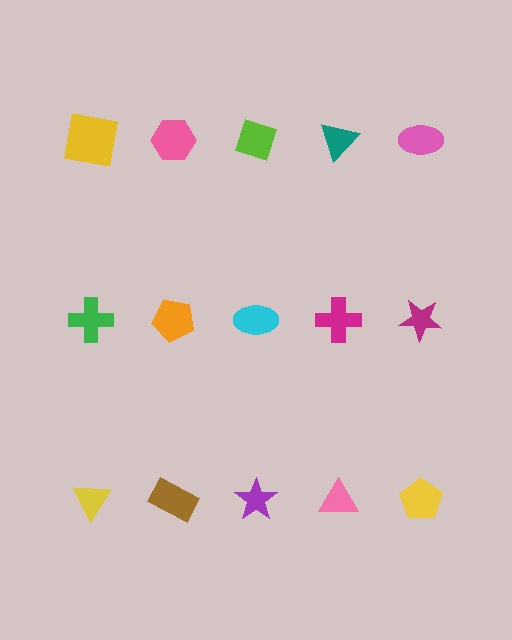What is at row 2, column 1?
A green cross.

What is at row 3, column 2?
A brown rectangle.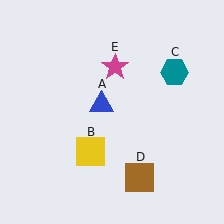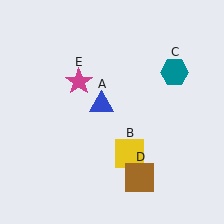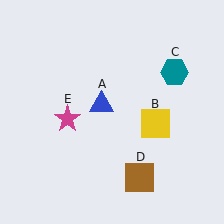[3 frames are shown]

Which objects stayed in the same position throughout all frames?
Blue triangle (object A) and teal hexagon (object C) and brown square (object D) remained stationary.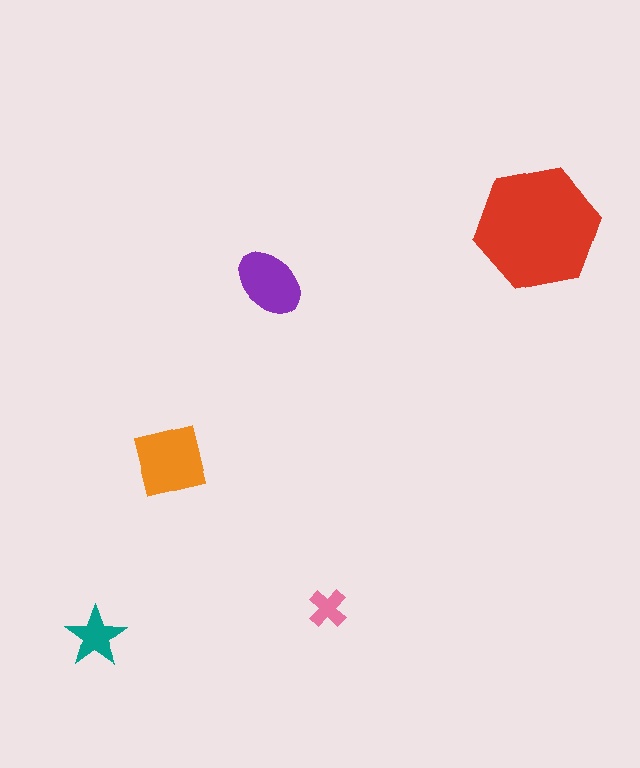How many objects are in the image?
There are 5 objects in the image.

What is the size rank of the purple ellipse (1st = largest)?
3rd.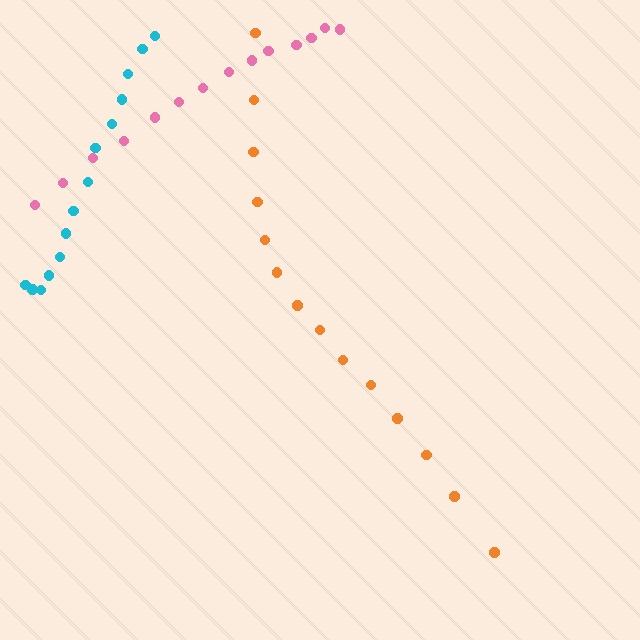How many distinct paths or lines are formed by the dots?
There are 3 distinct paths.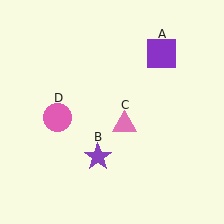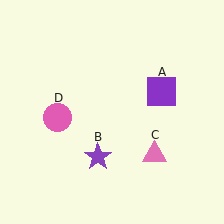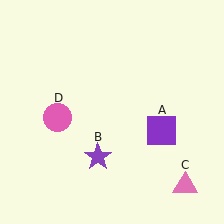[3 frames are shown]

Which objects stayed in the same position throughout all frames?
Purple star (object B) and pink circle (object D) remained stationary.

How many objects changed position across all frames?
2 objects changed position: purple square (object A), pink triangle (object C).